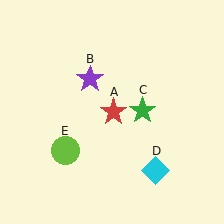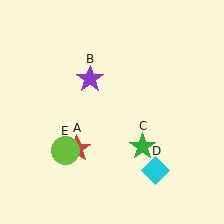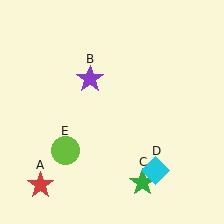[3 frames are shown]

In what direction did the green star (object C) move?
The green star (object C) moved down.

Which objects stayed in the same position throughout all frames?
Purple star (object B) and cyan diamond (object D) and lime circle (object E) remained stationary.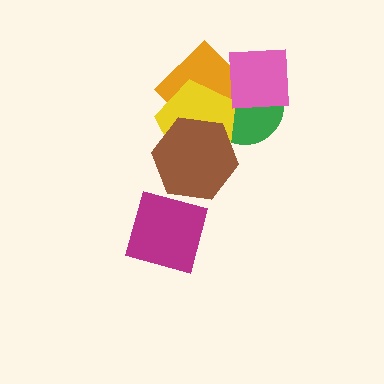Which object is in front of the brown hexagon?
The magenta diamond is in front of the brown hexagon.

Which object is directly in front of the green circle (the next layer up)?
The orange diamond is directly in front of the green circle.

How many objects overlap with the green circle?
4 objects overlap with the green circle.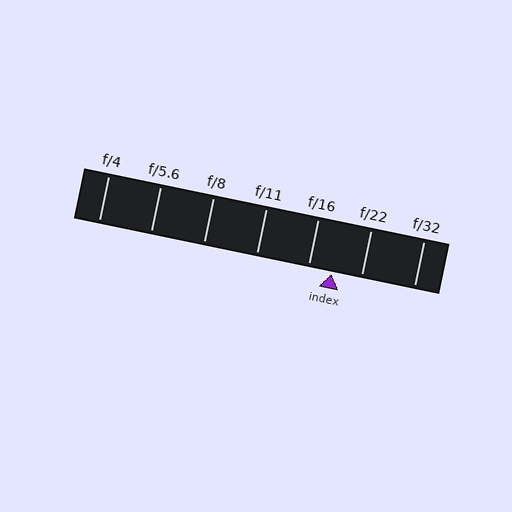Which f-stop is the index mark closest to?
The index mark is closest to f/16.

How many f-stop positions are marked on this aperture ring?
There are 7 f-stop positions marked.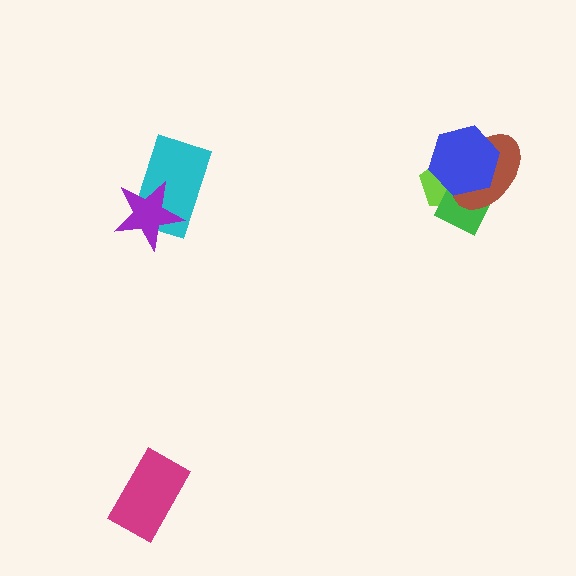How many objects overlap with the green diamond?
3 objects overlap with the green diamond.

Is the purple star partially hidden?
No, no other shape covers it.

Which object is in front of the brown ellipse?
The blue hexagon is in front of the brown ellipse.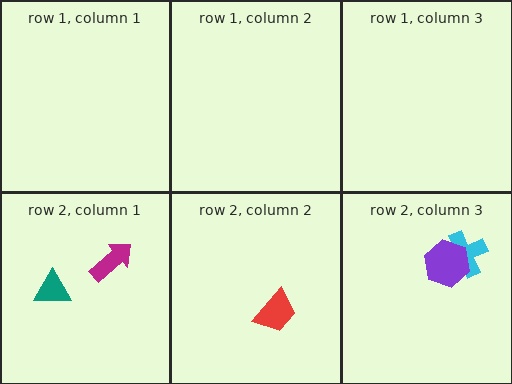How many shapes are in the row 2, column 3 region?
2.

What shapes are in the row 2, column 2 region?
The red trapezoid.